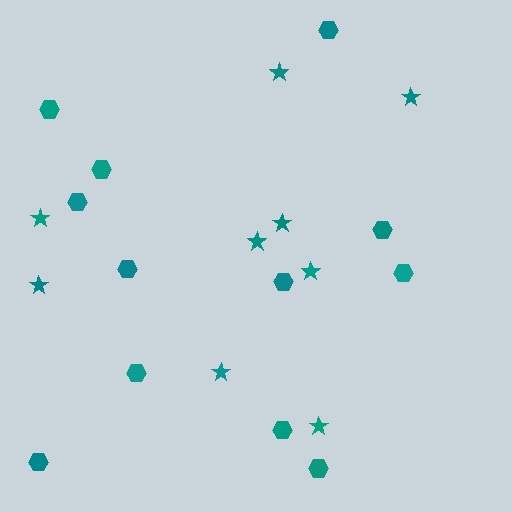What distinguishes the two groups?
There are 2 groups: one group of stars (9) and one group of hexagons (12).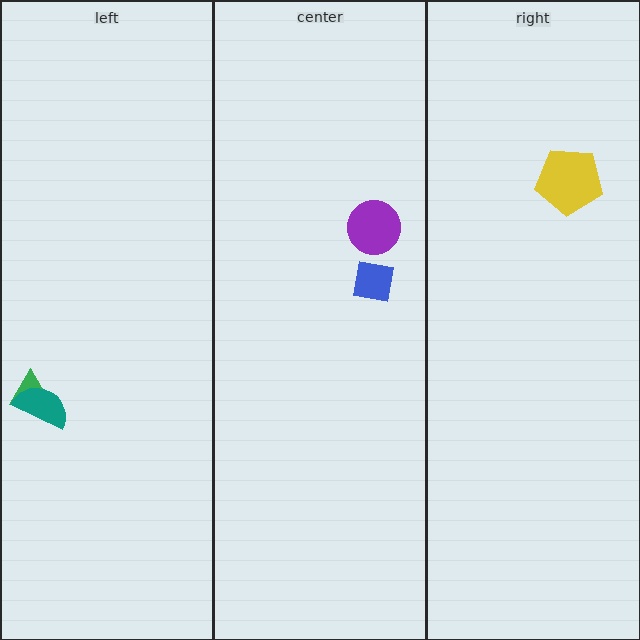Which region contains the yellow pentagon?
The right region.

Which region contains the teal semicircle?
The left region.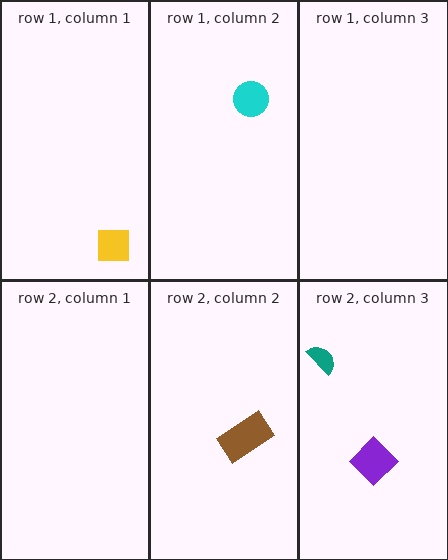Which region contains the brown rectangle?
The row 2, column 2 region.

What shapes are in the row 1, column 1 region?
The yellow square.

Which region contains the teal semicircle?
The row 2, column 3 region.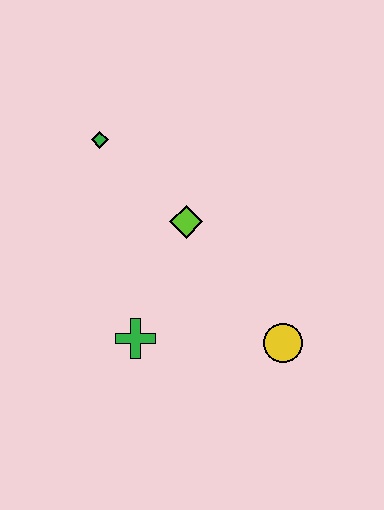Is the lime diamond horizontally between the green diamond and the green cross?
No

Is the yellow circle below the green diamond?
Yes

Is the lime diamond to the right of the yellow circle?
No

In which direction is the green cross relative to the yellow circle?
The green cross is to the left of the yellow circle.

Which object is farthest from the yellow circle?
The green diamond is farthest from the yellow circle.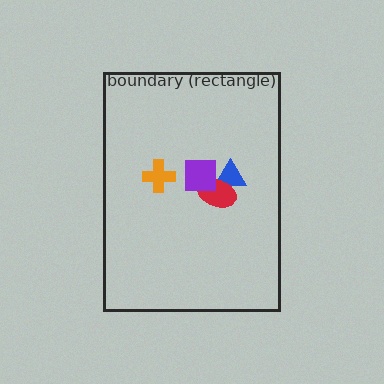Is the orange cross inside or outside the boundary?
Inside.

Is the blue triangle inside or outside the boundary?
Inside.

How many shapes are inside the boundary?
4 inside, 0 outside.